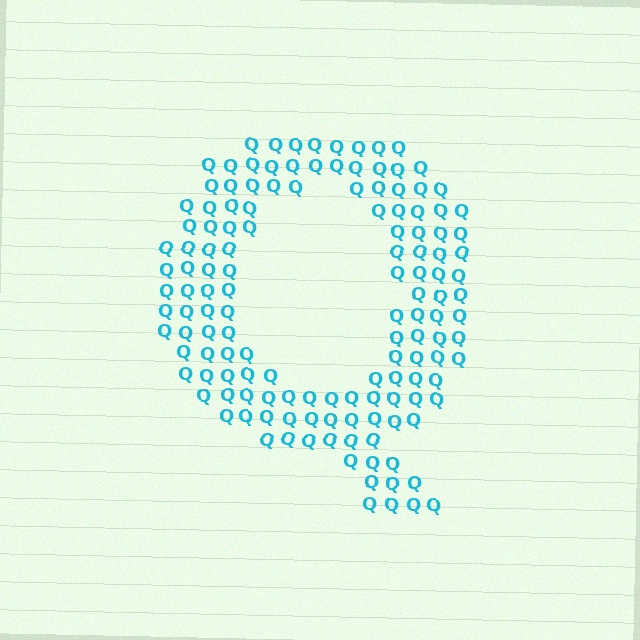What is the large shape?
The large shape is the letter Q.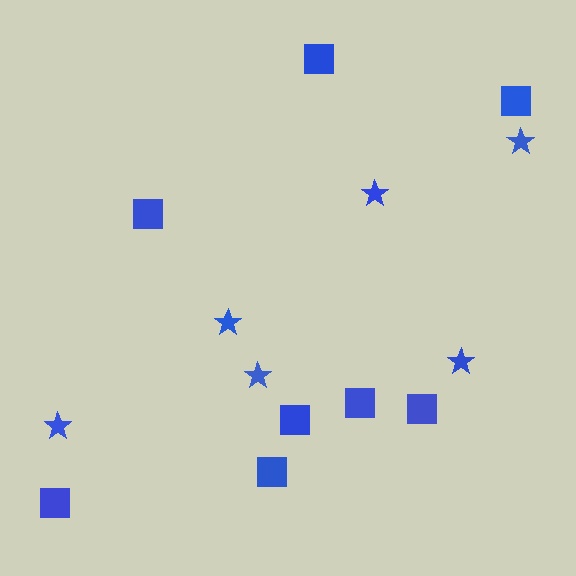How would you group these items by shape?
There are 2 groups: one group of stars (6) and one group of squares (8).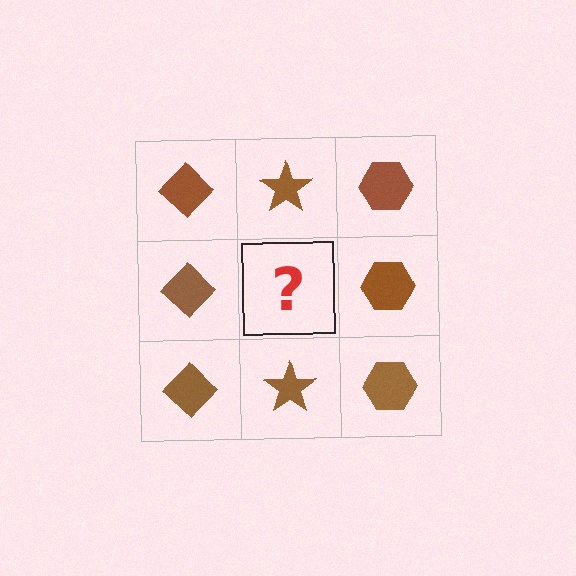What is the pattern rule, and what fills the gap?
The rule is that each column has a consistent shape. The gap should be filled with a brown star.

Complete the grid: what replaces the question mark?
The question mark should be replaced with a brown star.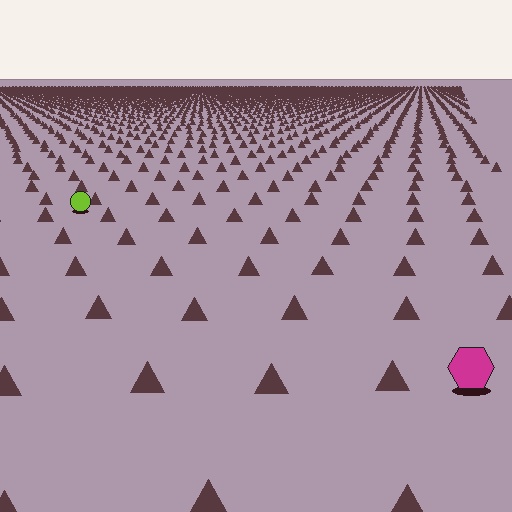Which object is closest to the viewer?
The magenta hexagon is closest. The texture marks near it are larger and more spread out.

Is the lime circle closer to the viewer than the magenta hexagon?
No. The magenta hexagon is closer — you can tell from the texture gradient: the ground texture is coarser near it.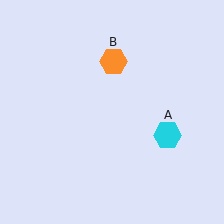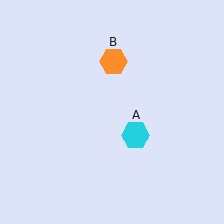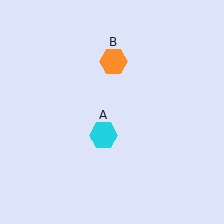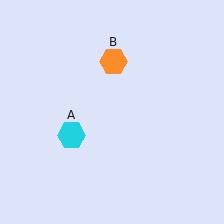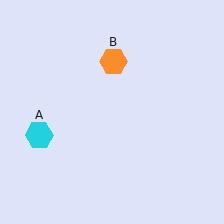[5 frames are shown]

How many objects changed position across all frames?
1 object changed position: cyan hexagon (object A).